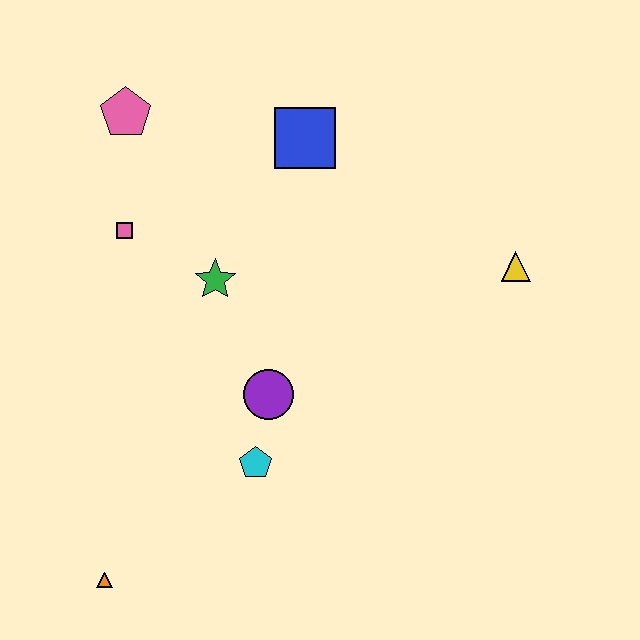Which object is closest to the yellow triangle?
The blue square is closest to the yellow triangle.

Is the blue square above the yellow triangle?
Yes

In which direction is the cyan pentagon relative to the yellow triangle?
The cyan pentagon is to the left of the yellow triangle.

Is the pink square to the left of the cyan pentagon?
Yes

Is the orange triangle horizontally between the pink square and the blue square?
No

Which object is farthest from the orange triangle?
The yellow triangle is farthest from the orange triangle.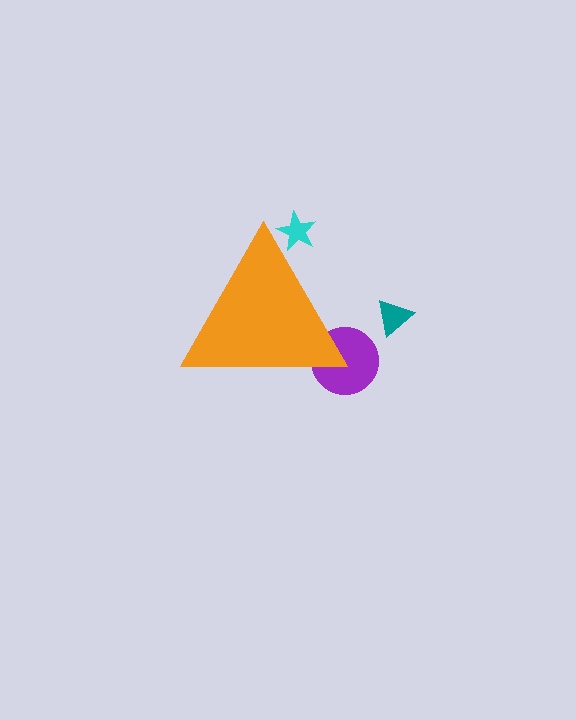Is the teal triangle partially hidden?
No, the teal triangle is fully visible.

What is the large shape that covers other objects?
An orange triangle.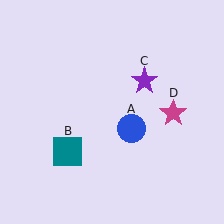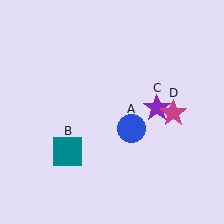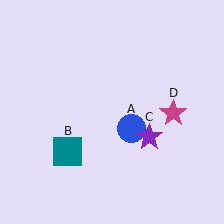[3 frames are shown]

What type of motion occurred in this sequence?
The purple star (object C) rotated clockwise around the center of the scene.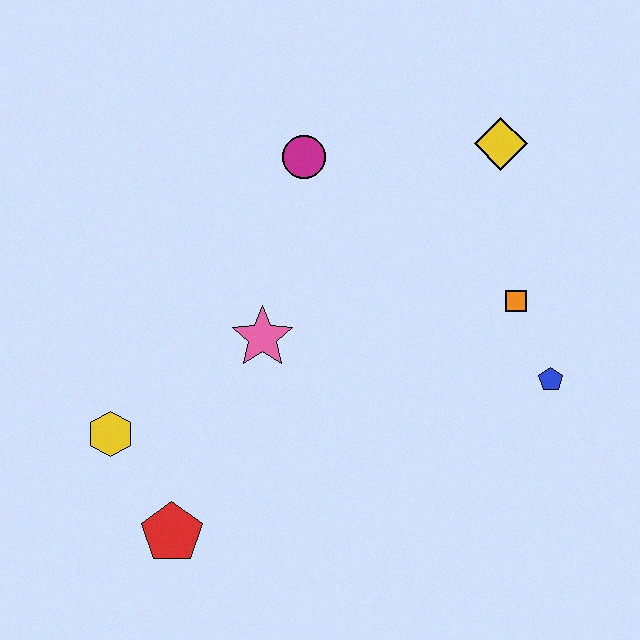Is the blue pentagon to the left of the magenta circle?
No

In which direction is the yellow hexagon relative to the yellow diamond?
The yellow hexagon is to the left of the yellow diamond.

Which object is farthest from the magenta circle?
The red pentagon is farthest from the magenta circle.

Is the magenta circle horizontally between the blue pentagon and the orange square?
No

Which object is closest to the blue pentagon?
The orange square is closest to the blue pentagon.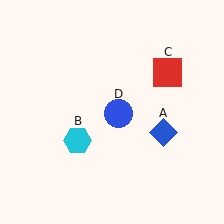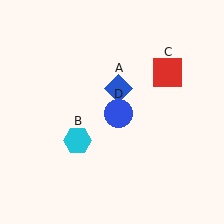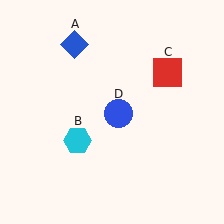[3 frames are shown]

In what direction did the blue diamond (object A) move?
The blue diamond (object A) moved up and to the left.